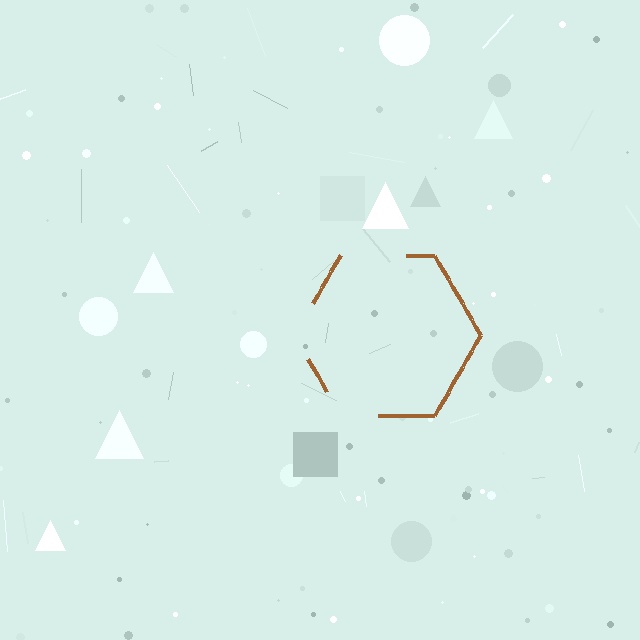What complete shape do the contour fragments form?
The contour fragments form a hexagon.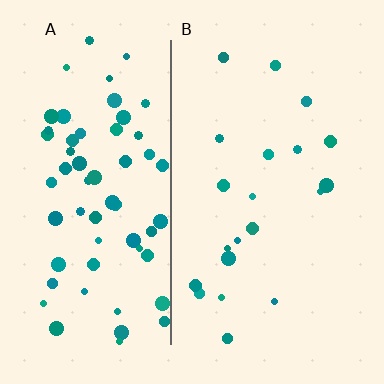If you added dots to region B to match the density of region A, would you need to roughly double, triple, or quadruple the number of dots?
Approximately triple.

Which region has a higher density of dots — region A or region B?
A (the left).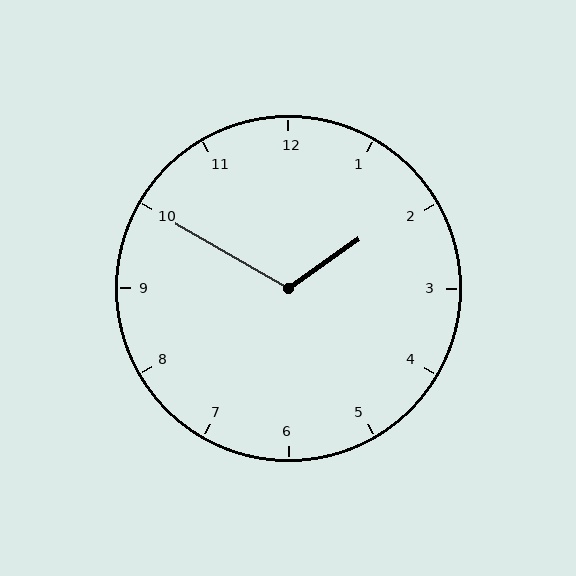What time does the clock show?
1:50.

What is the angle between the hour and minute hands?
Approximately 115 degrees.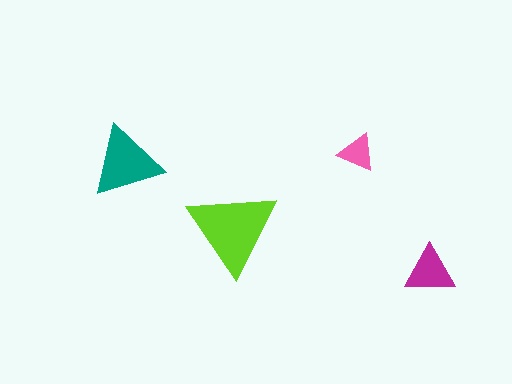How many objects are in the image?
There are 4 objects in the image.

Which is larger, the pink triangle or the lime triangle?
The lime one.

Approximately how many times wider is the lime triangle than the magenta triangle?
About 2 times wider.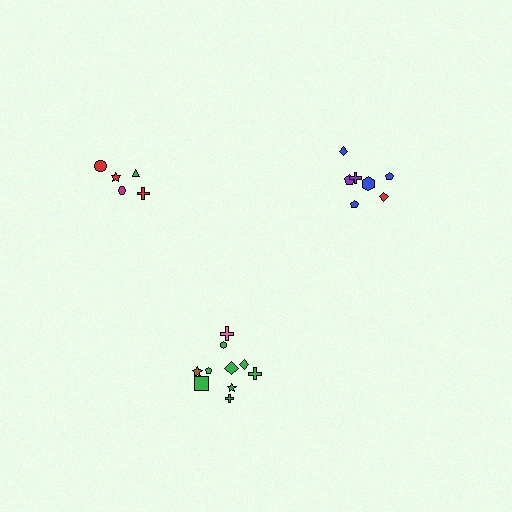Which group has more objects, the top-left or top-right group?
The top-right group.